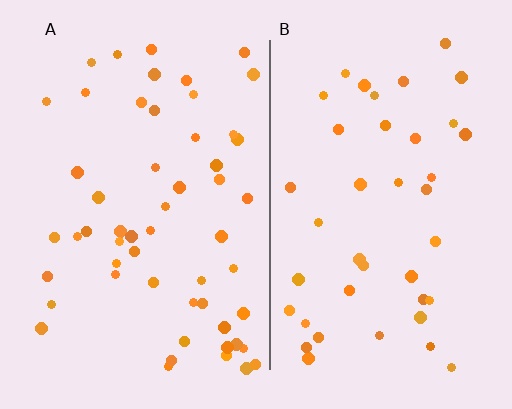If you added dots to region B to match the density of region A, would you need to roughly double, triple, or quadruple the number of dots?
Approximately double.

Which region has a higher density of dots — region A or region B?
A (the left).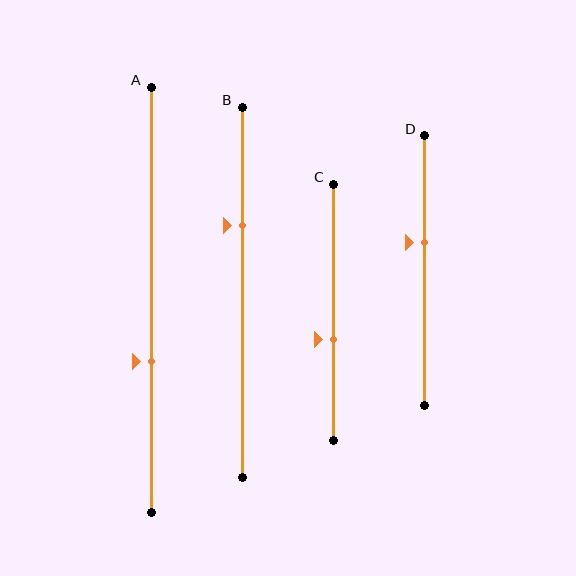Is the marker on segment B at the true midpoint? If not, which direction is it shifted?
No, the marker on segment B is shifted upward by about 18% of the segment length.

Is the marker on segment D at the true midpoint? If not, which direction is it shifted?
No, the marker on segment D is shifted upward by about 10% of the segment length.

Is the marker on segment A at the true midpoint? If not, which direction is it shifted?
No, the marker on segment A is shifted downward by about 14% of the segment length.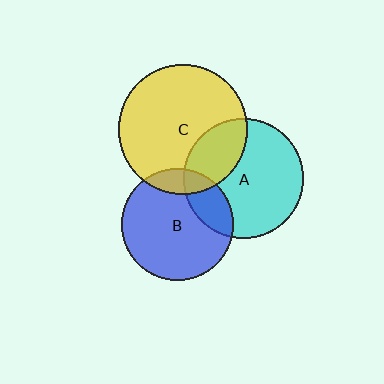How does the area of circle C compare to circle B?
Approximately 1.4 times.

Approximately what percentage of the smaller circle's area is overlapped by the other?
Approximately 20%.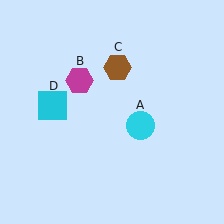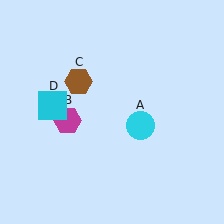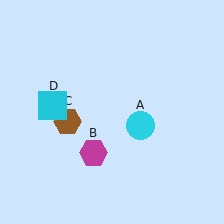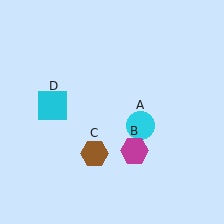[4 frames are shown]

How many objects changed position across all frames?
2 objects changed position: magenta hexagon (object B), brown hexagon (object C).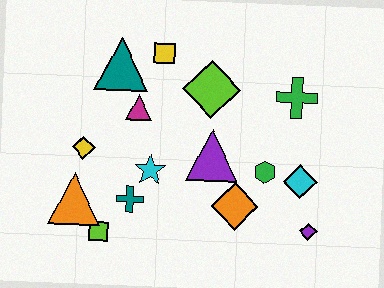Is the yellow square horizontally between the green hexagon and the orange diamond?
No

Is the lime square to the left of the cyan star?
Yes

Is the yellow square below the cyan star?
No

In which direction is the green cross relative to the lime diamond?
The green cross is to the right of the lime diamond.